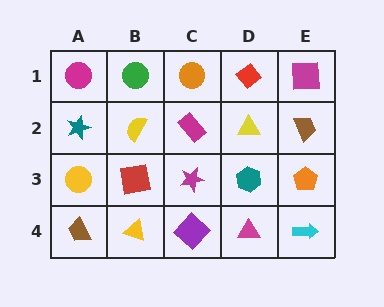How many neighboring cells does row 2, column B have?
4.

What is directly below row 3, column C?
A purple diamond.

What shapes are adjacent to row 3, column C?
A magenta rectangle (row 2, column C), a purple diamond (row 4, column C), a red square (row 3, column B), a teal hexagon (row 3, column D).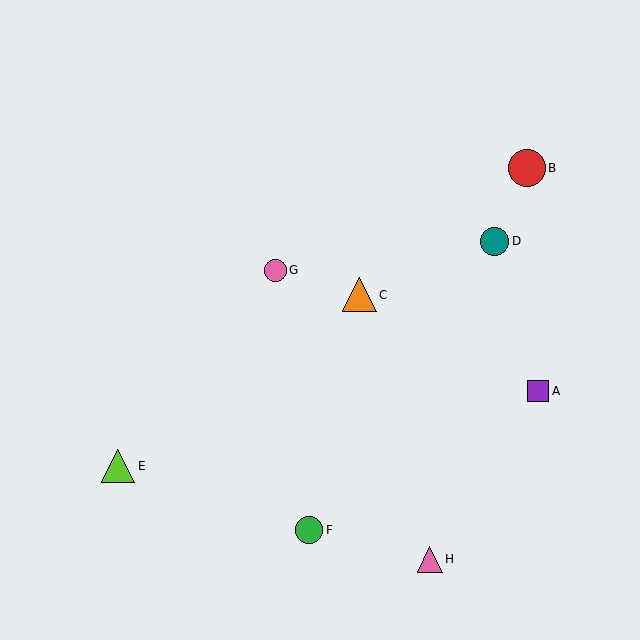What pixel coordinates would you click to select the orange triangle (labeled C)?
Click at (359, 295) to select the orange triangle C.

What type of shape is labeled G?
Shape G is a pink circle.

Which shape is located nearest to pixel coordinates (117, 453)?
The lime triangle (labeled E) at (118, 466) is nearest to that location.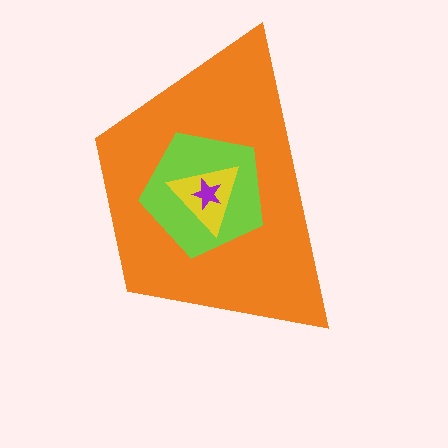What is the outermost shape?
The orange trapezoid.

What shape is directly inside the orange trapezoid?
The lime pentagon.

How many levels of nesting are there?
4.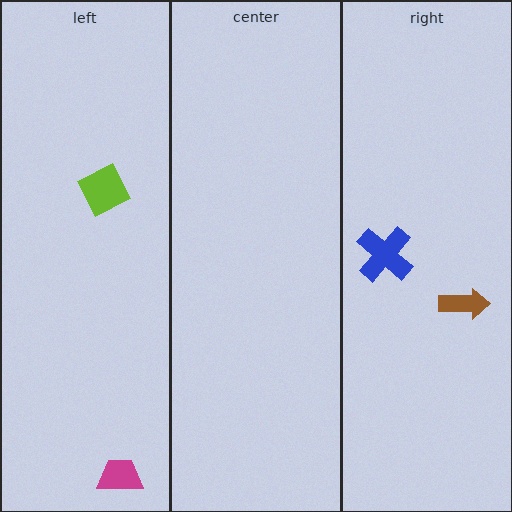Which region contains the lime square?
The left region.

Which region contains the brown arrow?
The right region.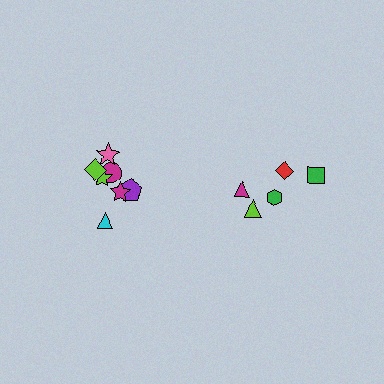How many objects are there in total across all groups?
There are 12 objects.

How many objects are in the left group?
There are 7 objects.